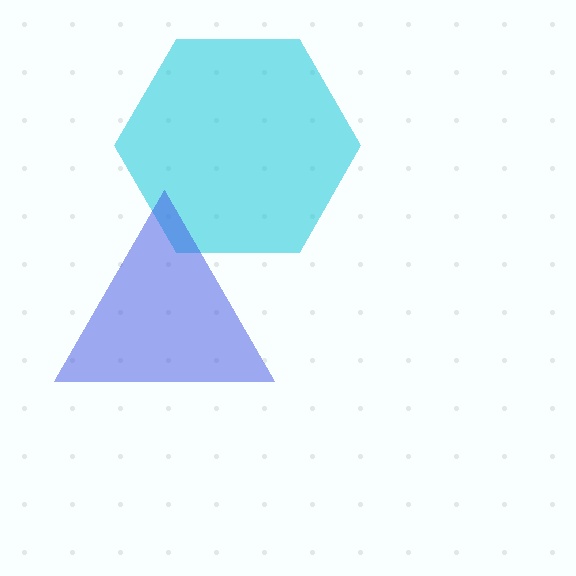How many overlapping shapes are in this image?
There are 2 overlapping shapes in the image.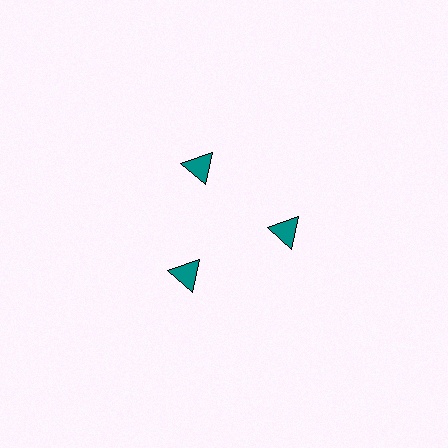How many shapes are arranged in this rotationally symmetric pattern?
There are 3 shapes, arranged in 3 groups of 1.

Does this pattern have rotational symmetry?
Yes, this pattern has 3-fold rotational symmetry. It looks the same after rotating 120 degrees around the center.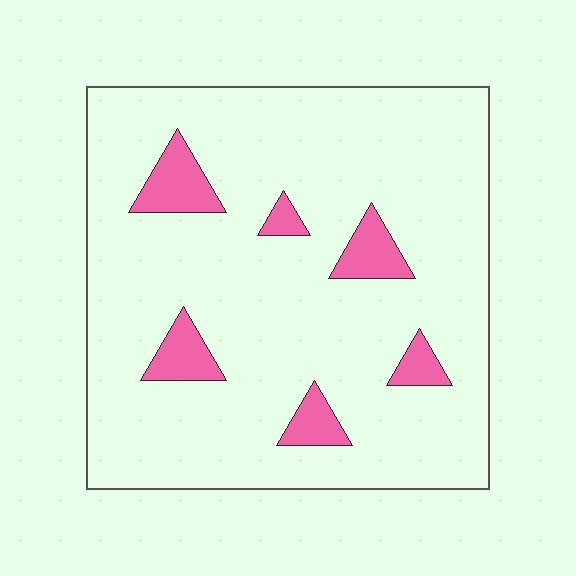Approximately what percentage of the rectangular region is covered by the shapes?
Approximately 10%.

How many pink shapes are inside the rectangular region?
6.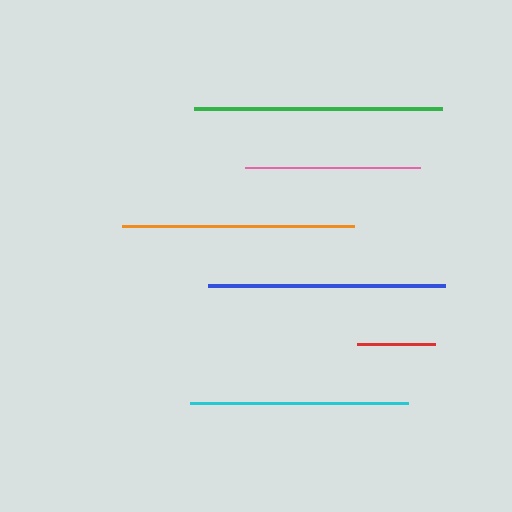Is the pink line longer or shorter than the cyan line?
The cyan line is longer than the pink line.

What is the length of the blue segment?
The blue segment is approximately 237 pixels long.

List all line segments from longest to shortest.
From longest to shortest: green, blue, orange, cyan, pink, red.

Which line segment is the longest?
The green line is the longest at approximately 247 pixels.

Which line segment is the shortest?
The red line is the shortest at approximately 78 pixels.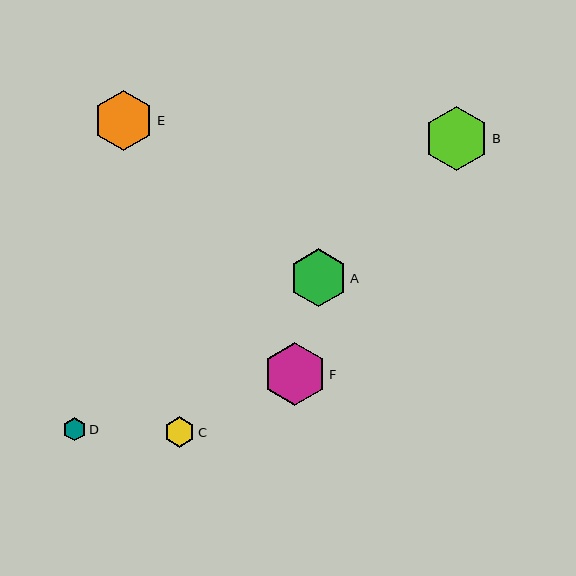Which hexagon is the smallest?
Hexagon D is the smallest with a size of approximately 23 pixels.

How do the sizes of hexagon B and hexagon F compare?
Hexagon B and hexagon F are approximately the same size.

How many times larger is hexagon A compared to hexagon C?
Hexagon A is approximately 1.9 times the size of hexagon C.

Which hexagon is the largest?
Hexagon B is the largest with a size of approximately 64 pixels.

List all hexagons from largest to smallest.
From largest to smallest: B, F, E, A, C, D.